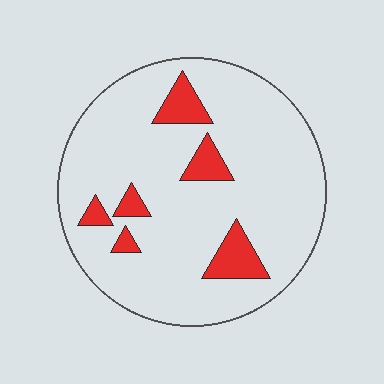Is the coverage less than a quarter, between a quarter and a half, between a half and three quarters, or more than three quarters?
Less than a quarter.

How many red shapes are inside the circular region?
6.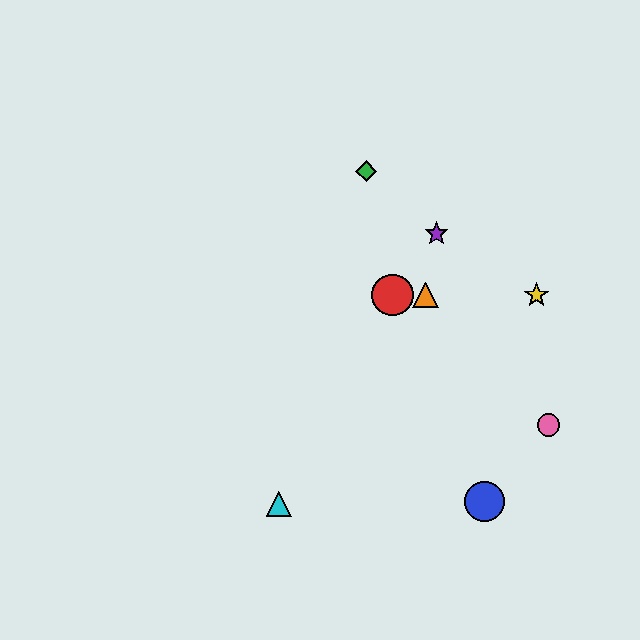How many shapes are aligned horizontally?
3 shapes (the red circle, the yellow star, the orange triangle) are aligned horizontally.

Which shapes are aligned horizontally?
The red circle, the yellow star, the orange triangle are aligned horizontally.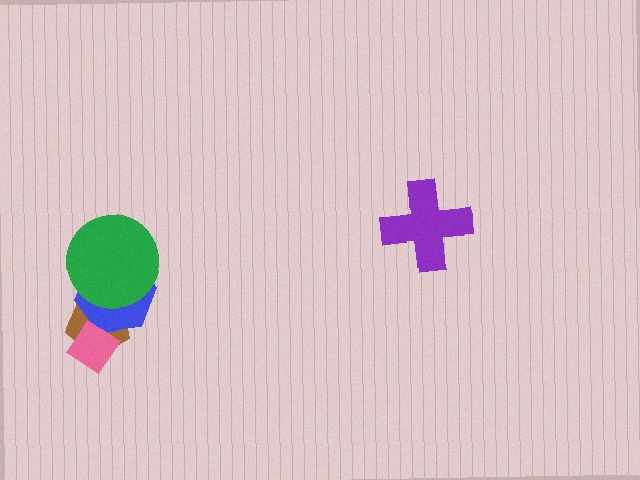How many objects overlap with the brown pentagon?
3 objects overlap with the brown pentagon.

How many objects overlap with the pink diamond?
2 objects overlap with the pink diamond.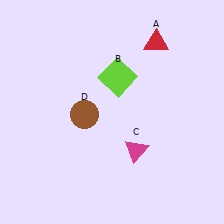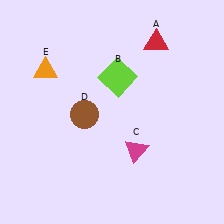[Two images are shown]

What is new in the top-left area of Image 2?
An orange triangle (E) was added in the top-left area of Image 2.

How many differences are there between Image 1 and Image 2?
There is 1 difference between the two images.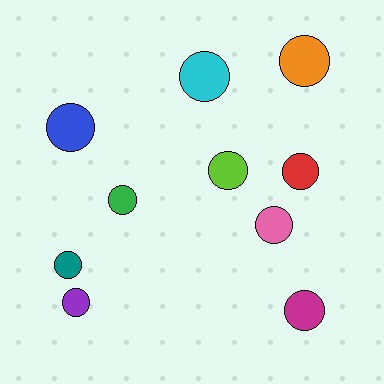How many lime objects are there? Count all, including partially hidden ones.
There is 1 lime object.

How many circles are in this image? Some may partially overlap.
There are 10 circles.